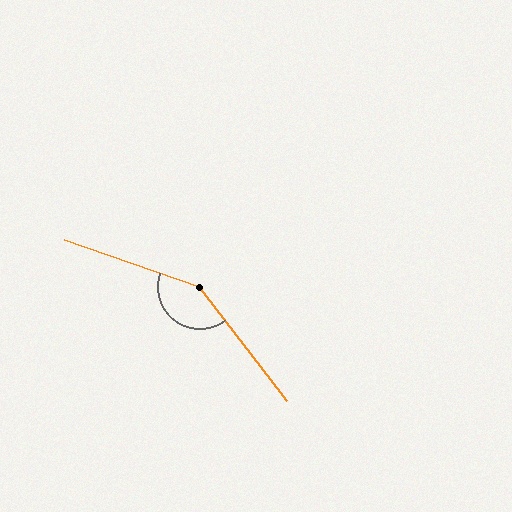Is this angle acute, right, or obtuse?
It is obtuse.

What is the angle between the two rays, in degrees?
Approximately 146 degrees.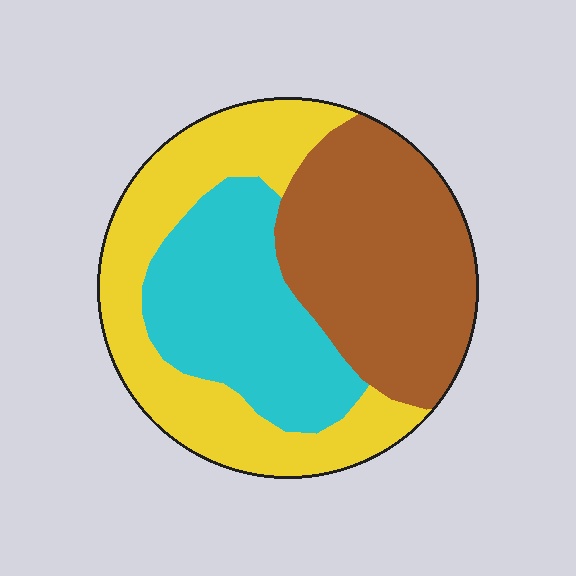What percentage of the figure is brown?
Brown covers around 35% of the figure.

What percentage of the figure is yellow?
Yellow takes up about one third (1/3) of the figure.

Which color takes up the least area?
Cyan, at roughly 30%.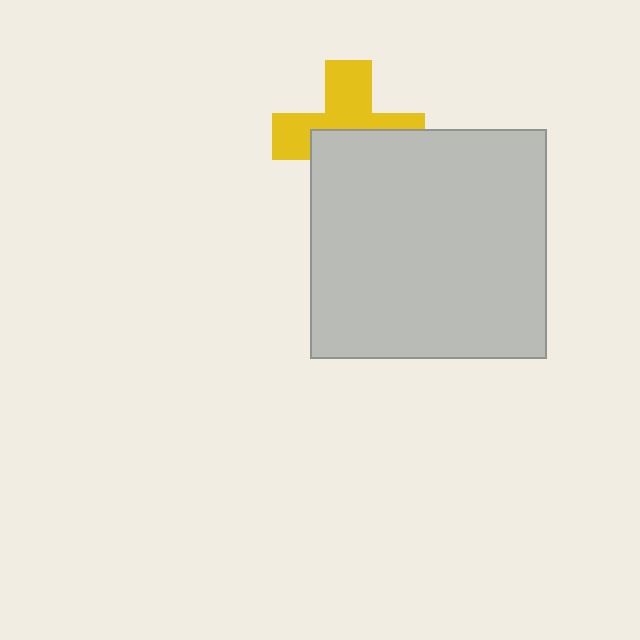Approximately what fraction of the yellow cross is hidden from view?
Roughly 49% of the yellow cross is hidden behind the light gray rectangle.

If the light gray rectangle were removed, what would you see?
You would see the complete yellow cross.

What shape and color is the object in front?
The object in front is a light gray rectangle.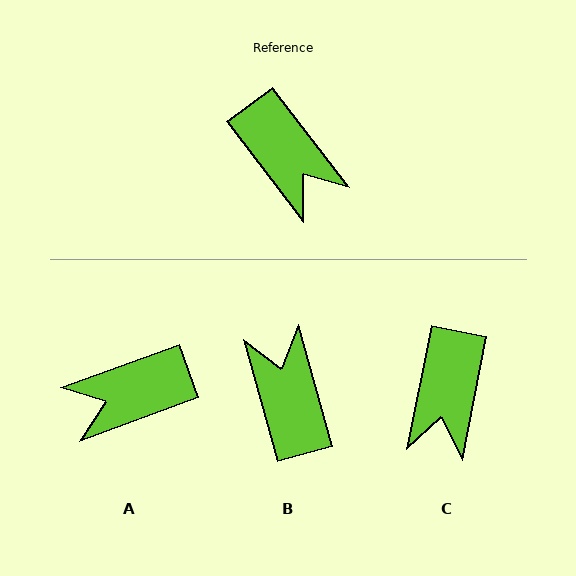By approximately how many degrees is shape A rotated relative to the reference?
Approximately 107 degrees clockwise.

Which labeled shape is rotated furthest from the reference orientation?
B, about 158 degrees away.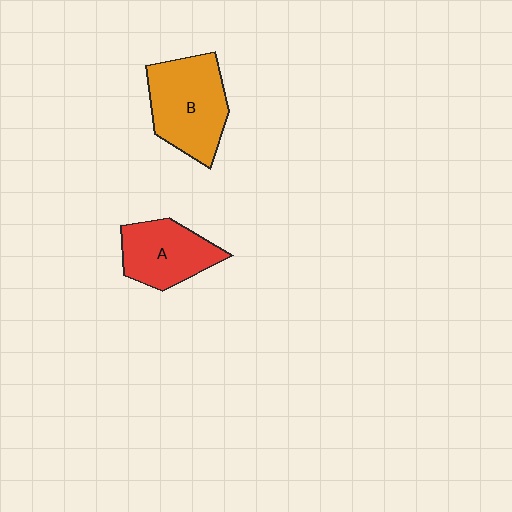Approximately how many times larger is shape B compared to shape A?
Approximately 1.3 times.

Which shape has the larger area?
Shape B (orange).